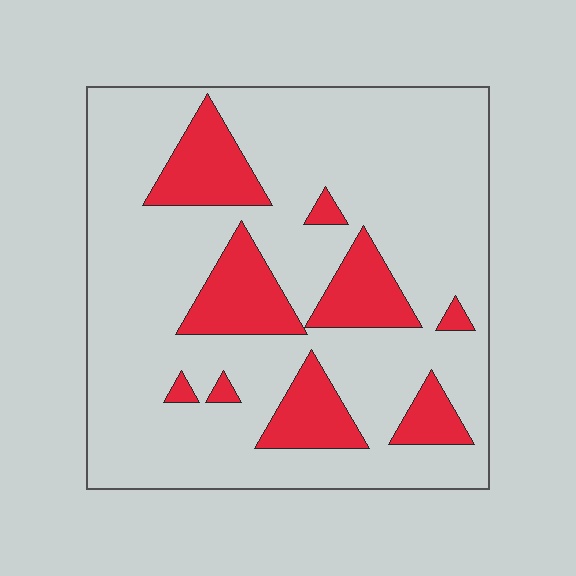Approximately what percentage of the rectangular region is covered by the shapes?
Approximately 20%.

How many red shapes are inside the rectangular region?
9.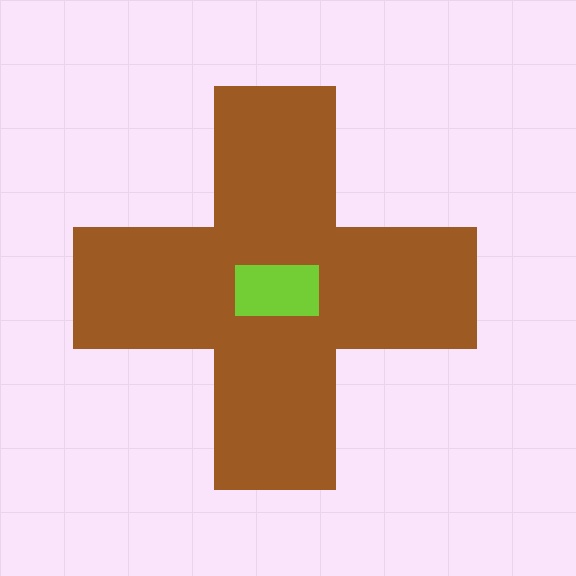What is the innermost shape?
The lime rectangle.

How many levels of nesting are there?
2.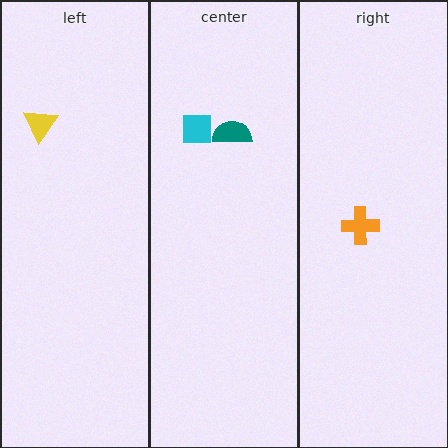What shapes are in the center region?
The teal semicircle, the cyan square.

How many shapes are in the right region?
1.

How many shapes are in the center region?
2.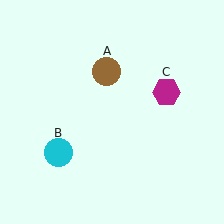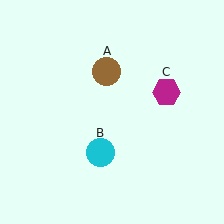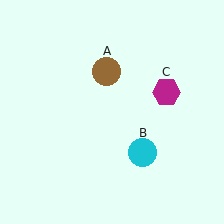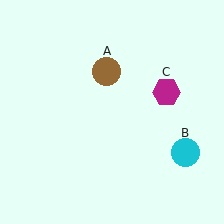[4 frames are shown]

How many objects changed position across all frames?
1 object changed position: cyan circle (object B).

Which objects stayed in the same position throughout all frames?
Brown circle (object A) and magenta hexagon (object C) remained stationary.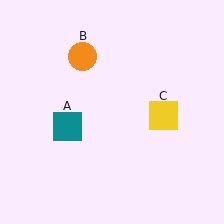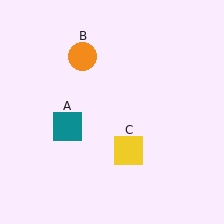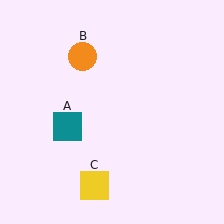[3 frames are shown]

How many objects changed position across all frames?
1 object changed position: yellow square (object C).